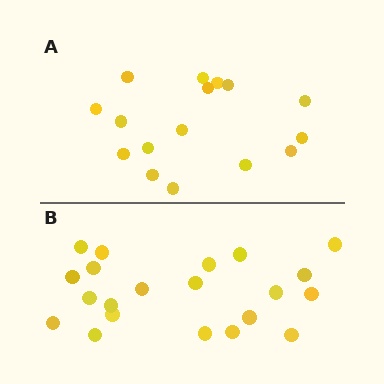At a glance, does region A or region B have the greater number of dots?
Region B (the bottom region) has more dots.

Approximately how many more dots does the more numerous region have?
Region B has about 5 more dots than region A.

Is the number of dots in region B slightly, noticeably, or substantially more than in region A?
Region B has noticeably more, but not dramatically so. The ratio is roughly 1.3 to 1.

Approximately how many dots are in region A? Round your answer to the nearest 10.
About 20 dots. (The exact count is 16, which rounds to 20.)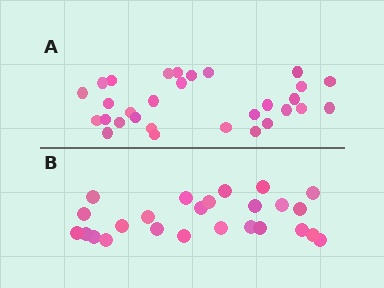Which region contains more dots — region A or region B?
Region A (the top region) has more dots.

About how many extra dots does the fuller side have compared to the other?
Region A has about 5 more dots than region B.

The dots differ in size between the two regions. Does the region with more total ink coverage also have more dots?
No. Region B has more total ink coverage because its dots are larger, but region A actually contains more individual dots. Total area can be misleading — the number of items is what matters here.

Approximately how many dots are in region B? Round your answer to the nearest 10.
About 20 dots. (The exact count is 25, which rounds to 20.)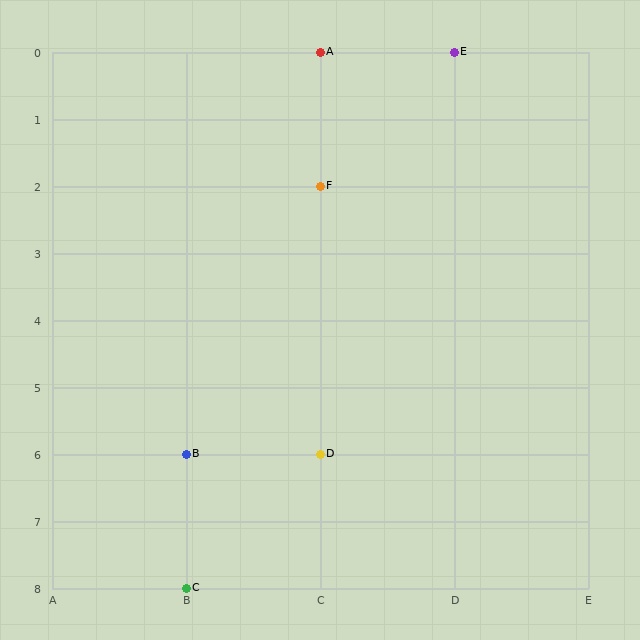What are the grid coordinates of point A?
Point A is at grid coordinates (C, 0).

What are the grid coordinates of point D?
Point D is at grid coordinates (C, 6).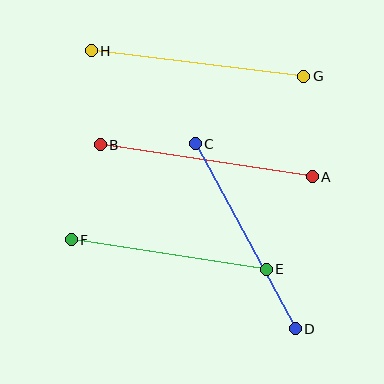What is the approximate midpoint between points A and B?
The midpoint is at approximately (206, 161) pixels.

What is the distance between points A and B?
The distance is approximately 215 pixels.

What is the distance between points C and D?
The distance is approximately 210 pixels.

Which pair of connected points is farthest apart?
Points A and B are farthest apart.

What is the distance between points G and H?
The distance is approximately 214 pixels.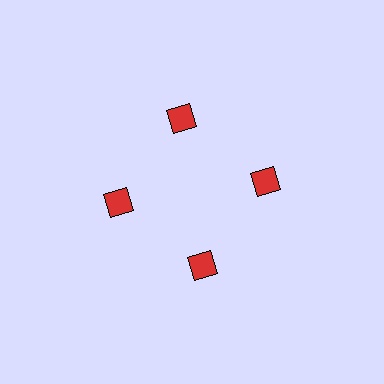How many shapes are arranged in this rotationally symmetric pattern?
There are 4 shapes, arranged in 4 groups of 1.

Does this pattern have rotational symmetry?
Yes, this pattern has 4-fold rotational symmetry. It looks the same after rotating 90 degrees around the center.